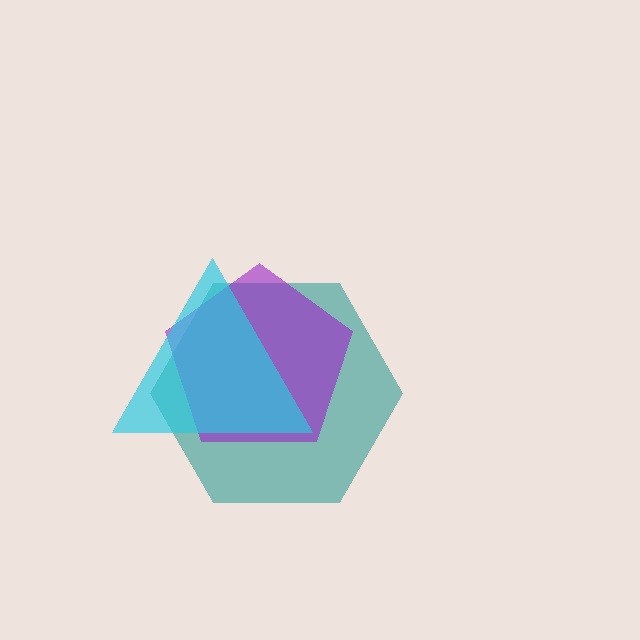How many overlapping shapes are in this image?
There are 3 overlapping shapes in the image.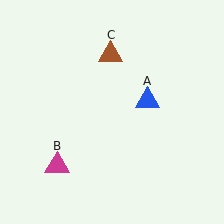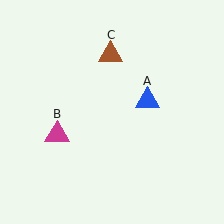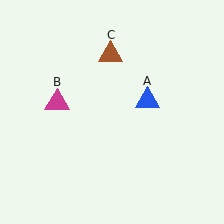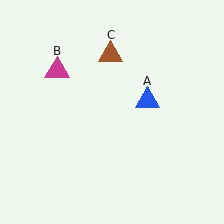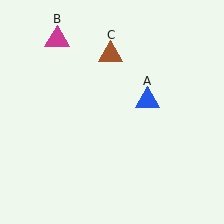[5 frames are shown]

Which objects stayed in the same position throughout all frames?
Blue triangle (object A) and brown triangle (object C) remained stationary.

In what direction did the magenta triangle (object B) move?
The magenta triangle (object B) moved up.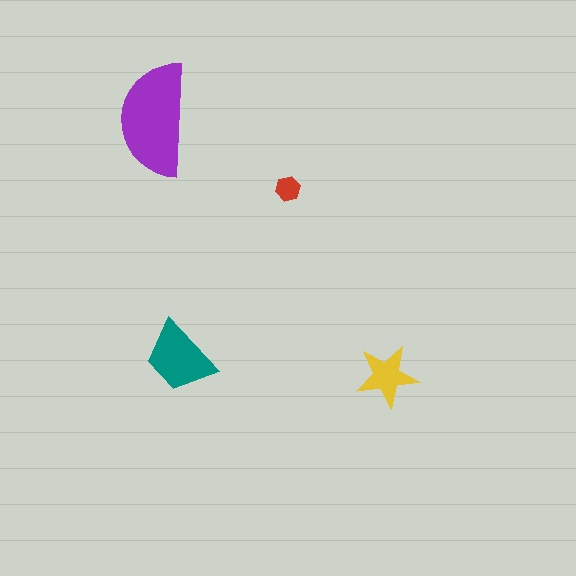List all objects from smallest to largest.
The red hexagon, the yellow star, the teal trapezoid, the purple semicircle.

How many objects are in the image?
There are 4 objects in the image.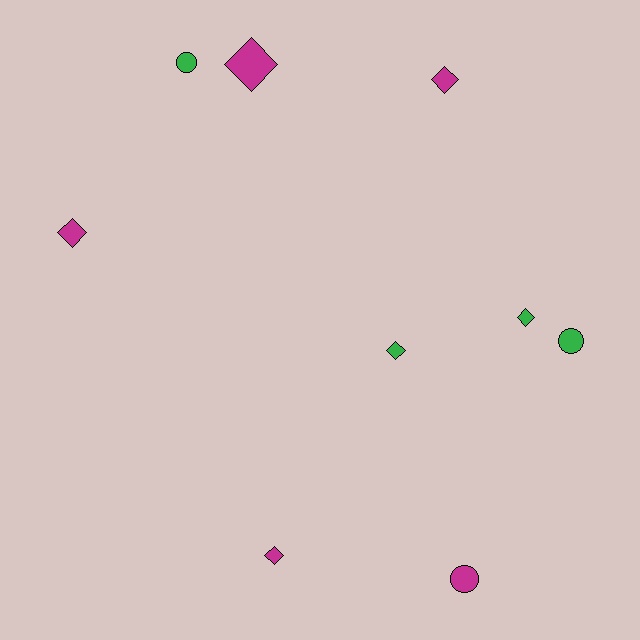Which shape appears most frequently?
Diamond, with 6 objects.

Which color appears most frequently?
Magenta, with 5 objects.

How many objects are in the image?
There are 9 objects.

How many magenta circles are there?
There is 1 magenta circle.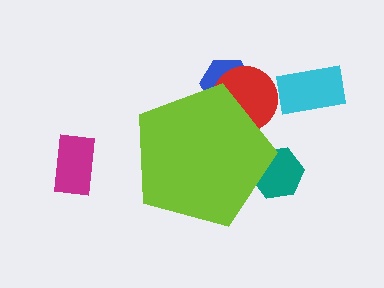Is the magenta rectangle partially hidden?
No, the magenta rectangle is fully visible.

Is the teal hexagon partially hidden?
Yes, the teal hexagon is partially hidden behind the lime pentagon.